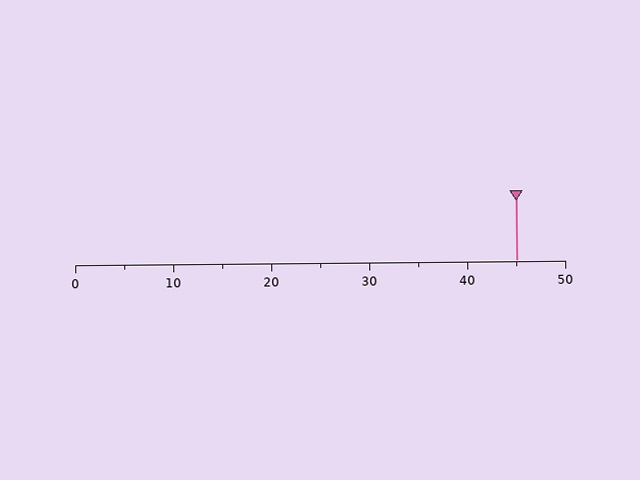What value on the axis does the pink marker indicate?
The marker indicates approximately 45.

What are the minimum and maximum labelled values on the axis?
The axis runs from 0 to 50.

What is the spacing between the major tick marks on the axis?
The major ticks are spaced 10 apart.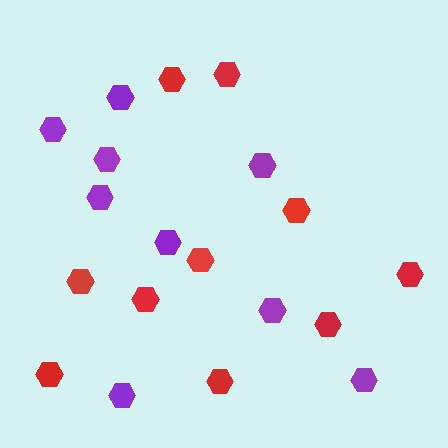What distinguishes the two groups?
There are 2 groups: one group of purple hexagons (9) and one group of red hexagons (10).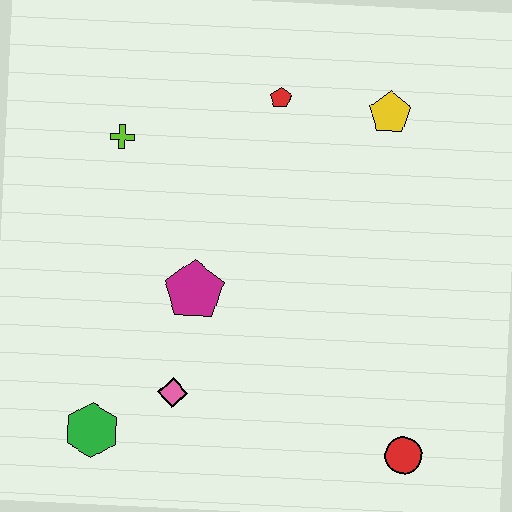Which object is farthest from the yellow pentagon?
The green hexagon is farthest from the yellow pentagon.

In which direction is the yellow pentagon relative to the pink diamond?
The yellow pentagon is above the pink diamond.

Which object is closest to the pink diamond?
The green hexagon is closest to the pink diamond.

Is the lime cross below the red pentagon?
Yes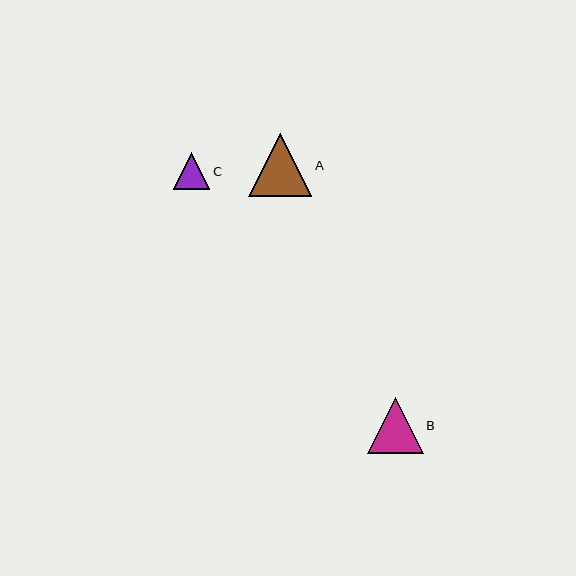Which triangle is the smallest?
Triangle C is the smallest with a size of approximately 37 pixels.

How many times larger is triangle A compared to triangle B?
Triangle A is approximately 1.1 times the size of triangle B.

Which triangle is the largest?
Triangle A is the largest with a size of approximately 63 pixels.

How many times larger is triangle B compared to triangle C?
Triangle B is approximately 1.5 times the size of triangle C.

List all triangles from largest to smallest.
From largest to smallest: A, B, C.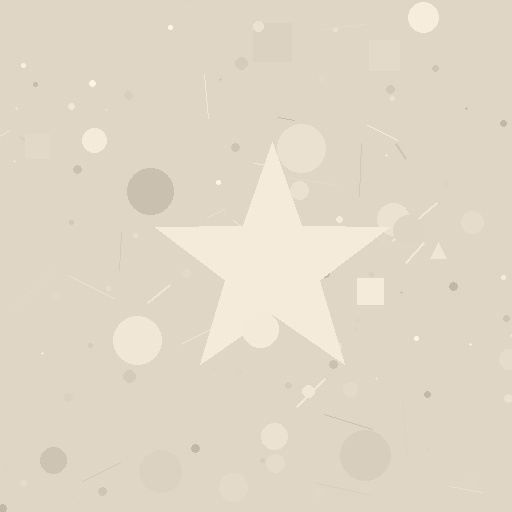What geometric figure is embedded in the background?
A star is embedded in the background.